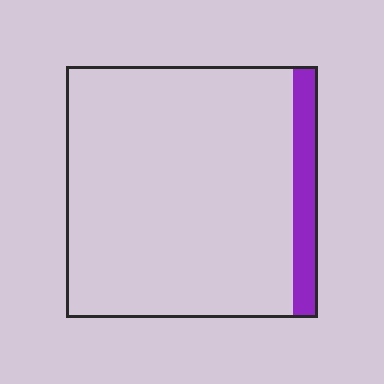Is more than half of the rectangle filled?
No.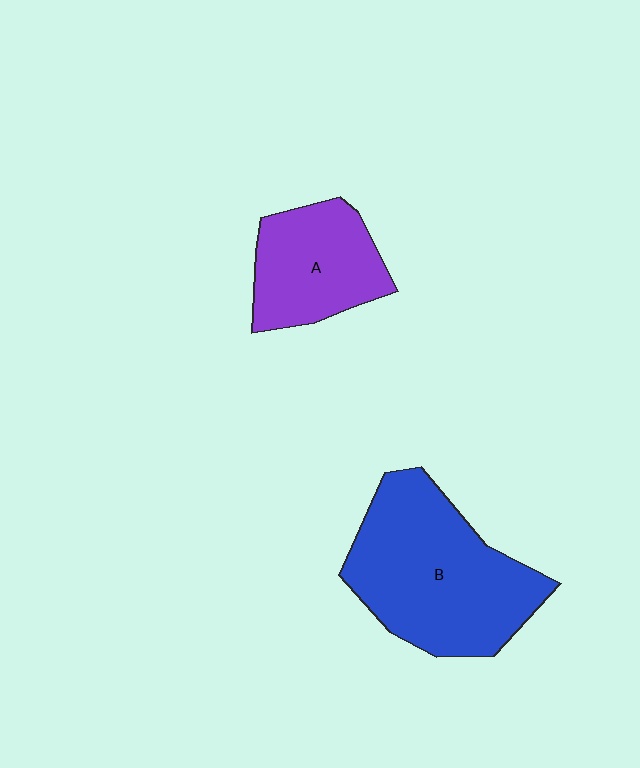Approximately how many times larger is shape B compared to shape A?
Approximately 1.7 times.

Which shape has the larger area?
Shape B (blue).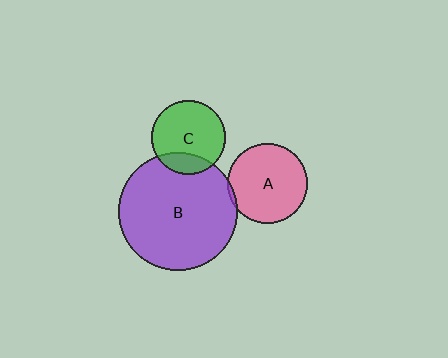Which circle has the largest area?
Circle B (purple).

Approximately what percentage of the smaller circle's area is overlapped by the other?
Approximately 5%.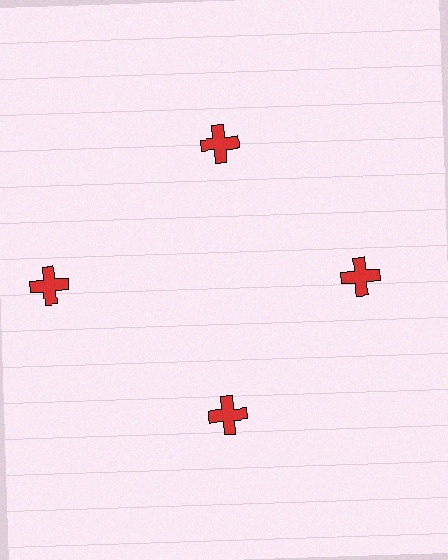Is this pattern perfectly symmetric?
No. The 4 red crosses are arranged in a ring, but one element near the 9 o'clock position is pushed outward from the center, breaking the 4-fold rotational symmetry.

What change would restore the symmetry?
The symmetry would be restored by moving it inward, back onto the ring so that all 4 crosses sit at equal angles and equal distance from the center.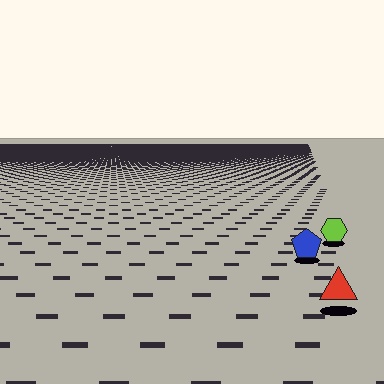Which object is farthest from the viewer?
The lime hexagon is farthest from the viewer. It appears smaller and the ground texture around it is denser.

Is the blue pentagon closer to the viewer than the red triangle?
No. The red triangle is closer — you can tell from the texture gradient: the ground texture is coarser near it.